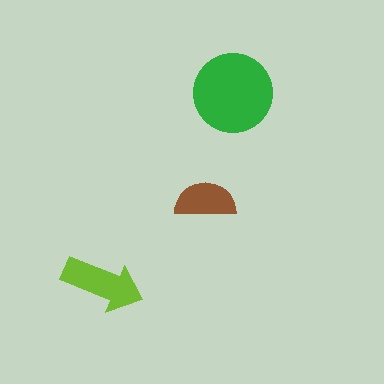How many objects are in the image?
There are 3 objects in the image.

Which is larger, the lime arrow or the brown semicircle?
The lime arrow.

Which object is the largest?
The green circle.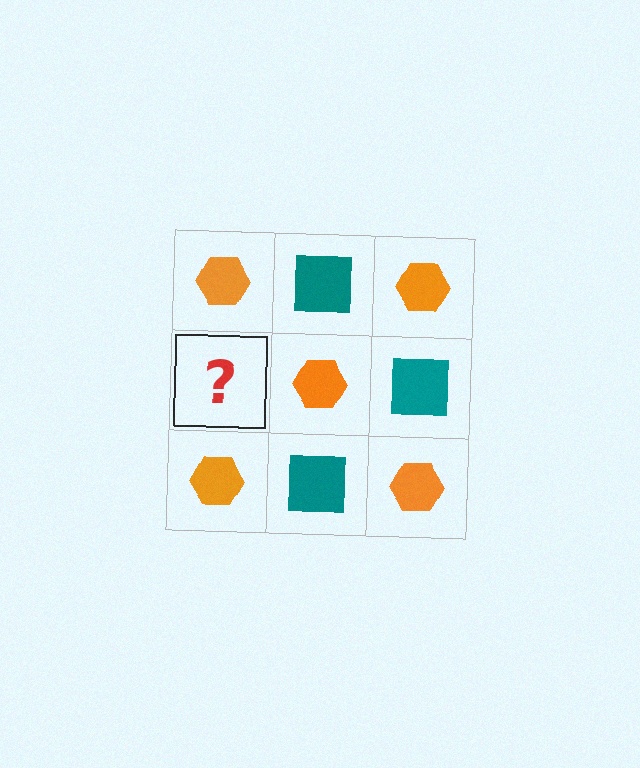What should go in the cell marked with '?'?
The missing cell should contain a teal square.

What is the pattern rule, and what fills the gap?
The rule is that it alternates orange hexagon and teal square in a checkerboard pattern. The gap should be filled with a teal square.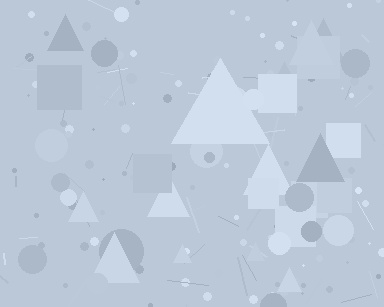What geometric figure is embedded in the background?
A triangle is embedded in the background.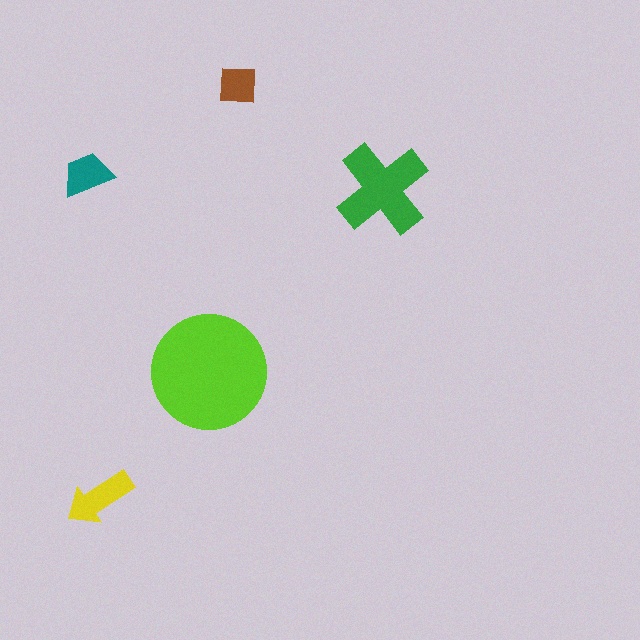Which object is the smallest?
The brown square.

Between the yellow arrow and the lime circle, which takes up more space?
The lime circle.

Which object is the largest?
The lime circle.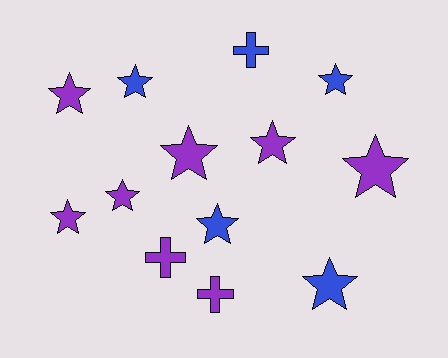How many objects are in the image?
There are 13 objects.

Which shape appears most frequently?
Star, with 10 objects.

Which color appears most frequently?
Purple, with 8 objects.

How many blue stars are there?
There are 4 blue stars.